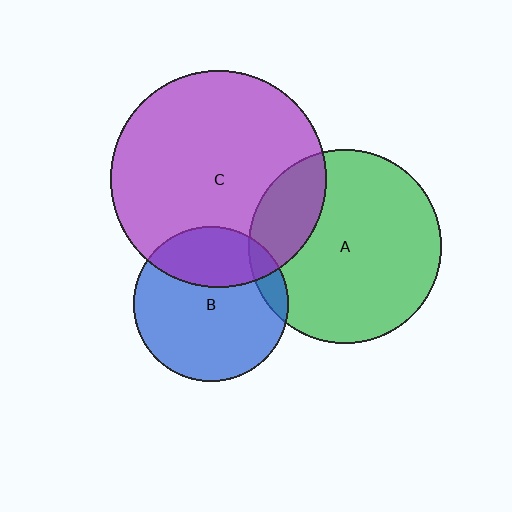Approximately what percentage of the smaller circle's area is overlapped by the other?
Approximately 10%.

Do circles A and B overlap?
Yes.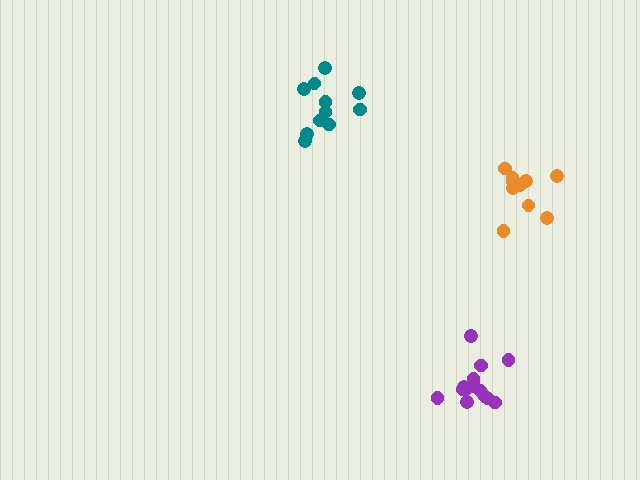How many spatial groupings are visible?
There are 3 spatial groupings.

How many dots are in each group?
Group 1: 11 dots, Group 2: 14 dots, Group 3: 10 dots (35 total).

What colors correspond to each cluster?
The clusters are colored: teal, purple, orange.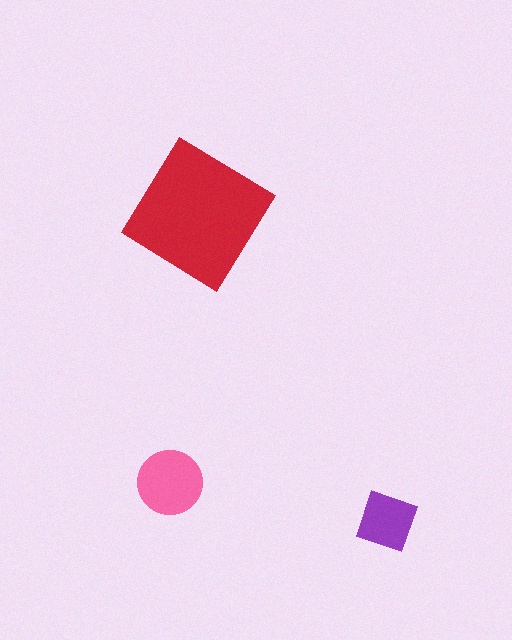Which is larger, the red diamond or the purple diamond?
The red diamond.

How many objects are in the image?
There are 3 objects in the image.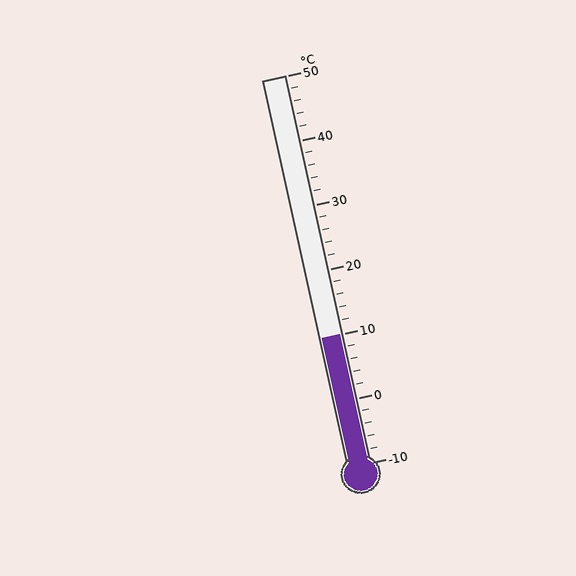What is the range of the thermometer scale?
The thermometer scale ranges from -10°C to 50°C.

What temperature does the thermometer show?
The thermometer shows approximately 10°C.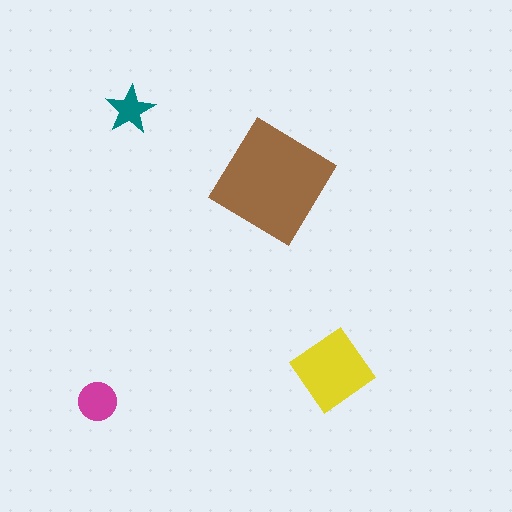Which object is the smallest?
The teal star.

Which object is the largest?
The brown diamond.